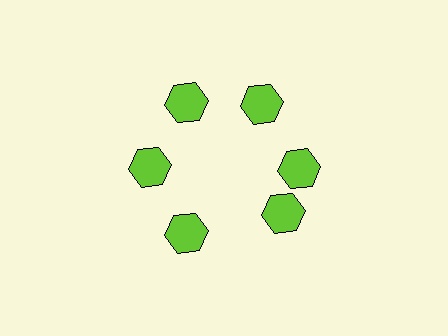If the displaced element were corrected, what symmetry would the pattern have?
It would have 6-fold rotational symmetry — the pattern would map onto itself every 60 degrees.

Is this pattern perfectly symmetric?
No. The 6 lime hexagons are arranged in a ring, but one element near the 5 o'clock position is rotated out of alignment along the ring, breaking the 6-fold rotational symmetry.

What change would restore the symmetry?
The symmetry would be restored by rotating it back into even spacing with its neighbors so that all 6 hexagons sit at equal angles and equal distance from the center.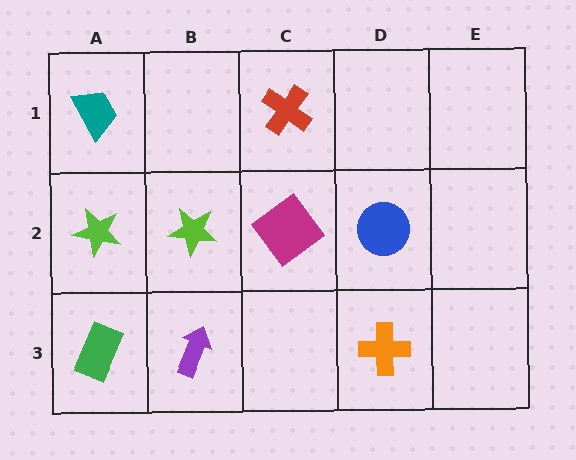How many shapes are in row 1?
2 shapes.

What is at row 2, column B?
A lime star.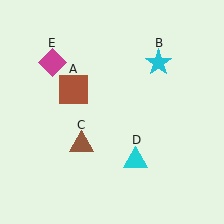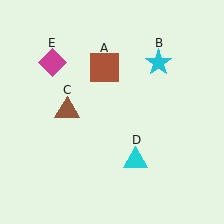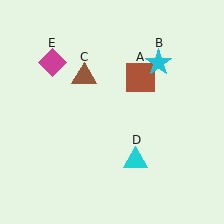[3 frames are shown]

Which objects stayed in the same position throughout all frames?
Cyan star (object B) and cyan triangle (object D) and magenta diamond (object E) remained stationary.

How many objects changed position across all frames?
2 objects changed position: brown square (object A), brown triangle (object C).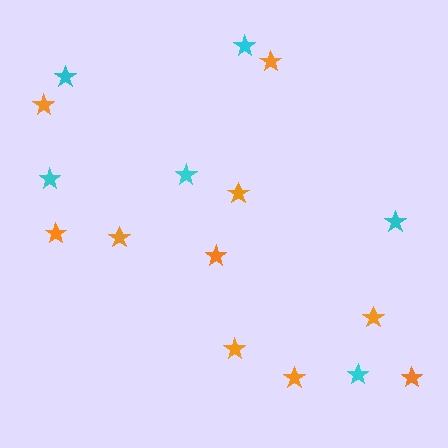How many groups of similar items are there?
There are 2 groups: one group of orange stars (10) and one group of cyan stars (6).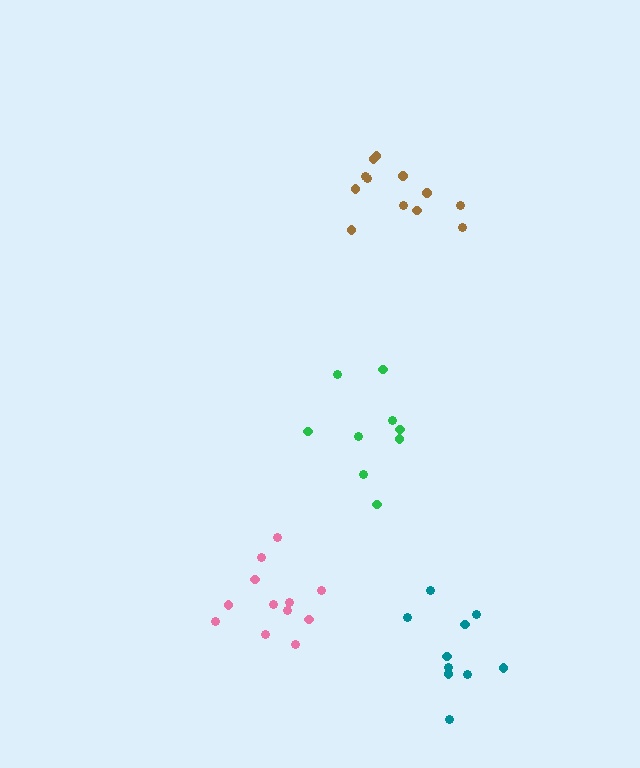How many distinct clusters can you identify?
There are 4 distinct clusters.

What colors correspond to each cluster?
The clusters are colored: green, brown, teal, pink.